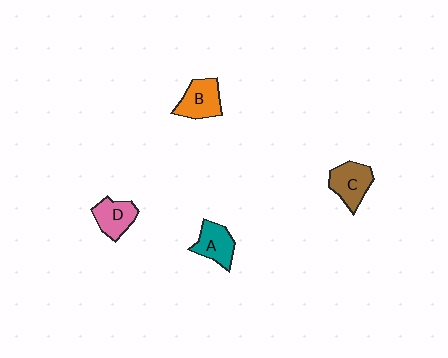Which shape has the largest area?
Shape C (brown).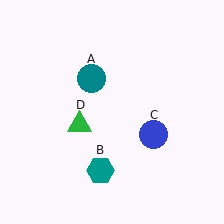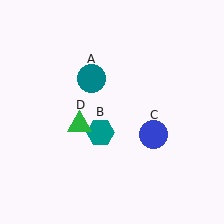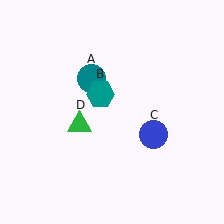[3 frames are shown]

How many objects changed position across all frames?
1 object changed position: teal hexagon (object B).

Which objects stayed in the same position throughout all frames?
Teal circle (object A) and blue circle (object C) and green triangle (object D) remained stationary.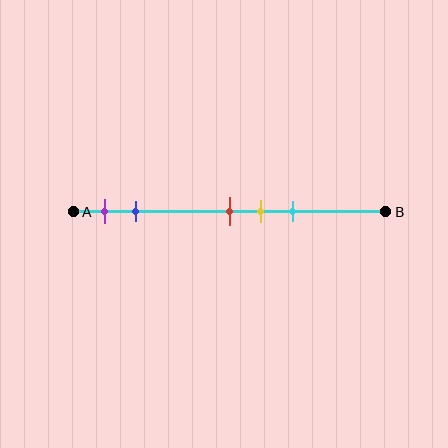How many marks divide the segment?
There are 5 marks dividing the segment.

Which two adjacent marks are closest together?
The red and yellow marks are the closest adjacent pair.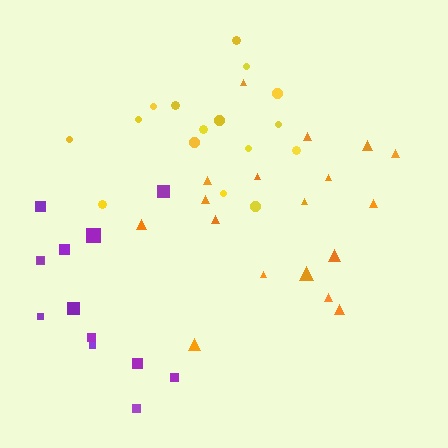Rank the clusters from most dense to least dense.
yellow, orange, purple.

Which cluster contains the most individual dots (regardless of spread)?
Orange (18).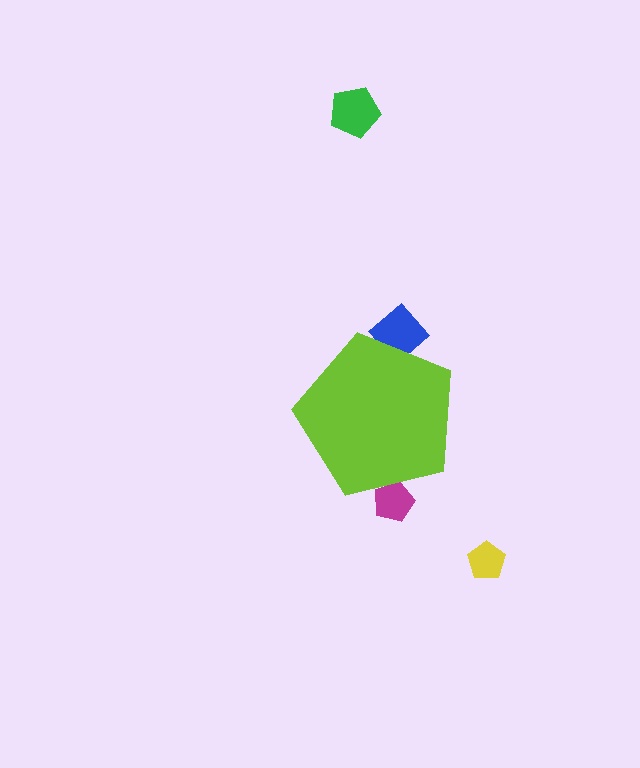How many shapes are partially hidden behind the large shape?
2 shapes are partially hidden.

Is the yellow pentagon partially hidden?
No, the yellow pentagon is fully visible.